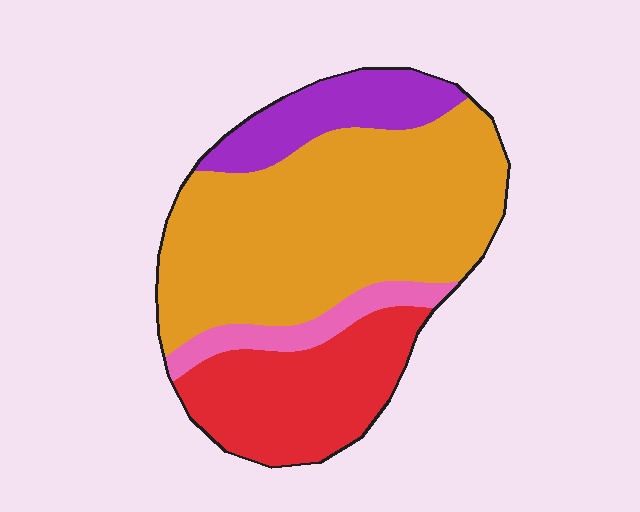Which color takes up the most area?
Orange, at roughly 55%.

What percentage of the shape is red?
Red takes up less than a quarter of the shape.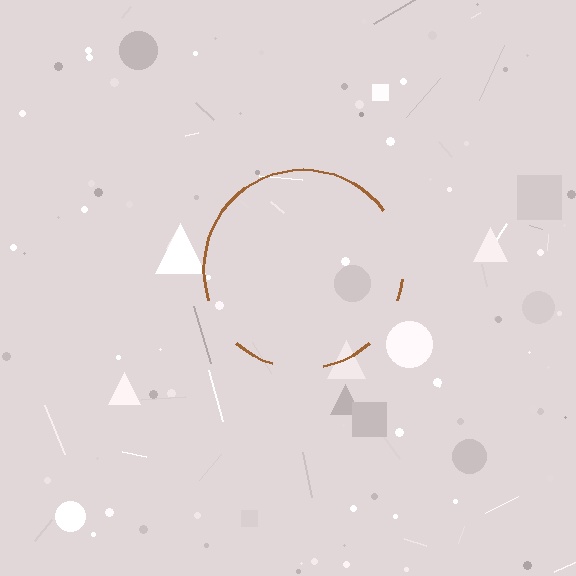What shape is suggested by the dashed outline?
The dashed outline suggests a circle.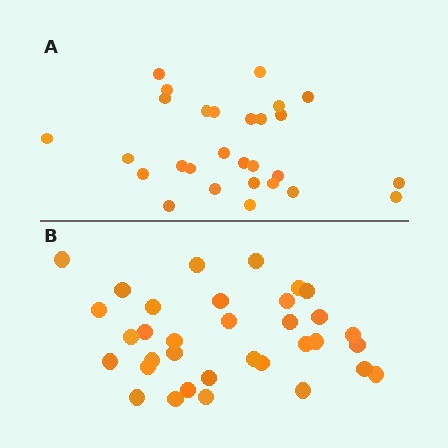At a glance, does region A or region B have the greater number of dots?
Region B (the bottom region) has more dots.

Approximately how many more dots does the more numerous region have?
Region B has about 6 more dots than region A.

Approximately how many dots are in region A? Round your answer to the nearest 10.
About 30 dots. (The exact count is 28, which rounds to 30.)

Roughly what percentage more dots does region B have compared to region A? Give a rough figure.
About 20% more.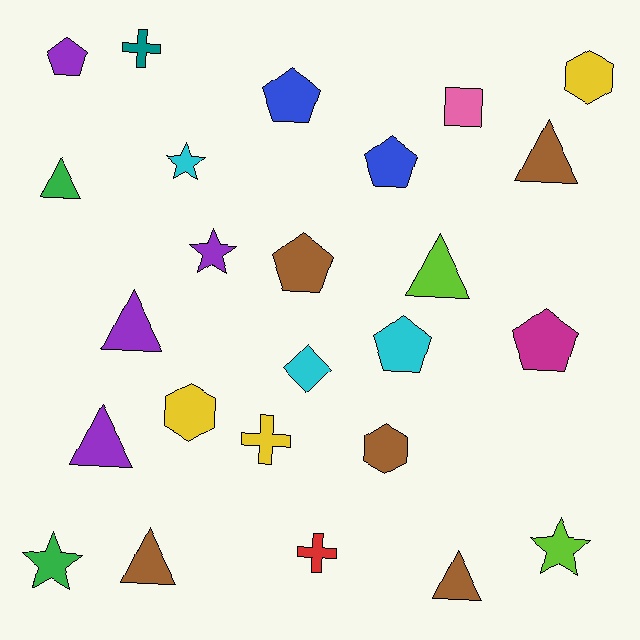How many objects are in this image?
There are 25 objects.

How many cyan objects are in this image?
There are 3 cyan objects.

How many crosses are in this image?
There are 3 crosses.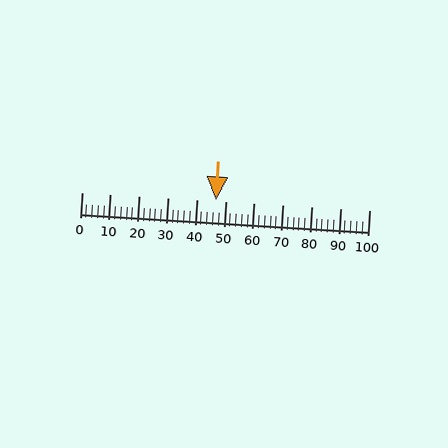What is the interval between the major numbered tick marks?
The major tick marks are spaced 10 units apart.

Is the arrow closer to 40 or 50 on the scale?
The arrow is closer to 50.